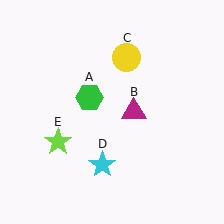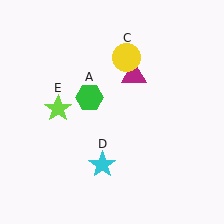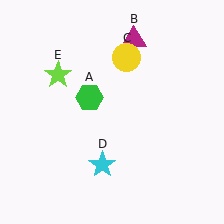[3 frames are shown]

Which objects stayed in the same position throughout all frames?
Green hexagon (object A) and yellow circle (object C) and cyan star (object D) remained stationary.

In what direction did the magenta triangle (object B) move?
The magenta triangle (object B) moved up.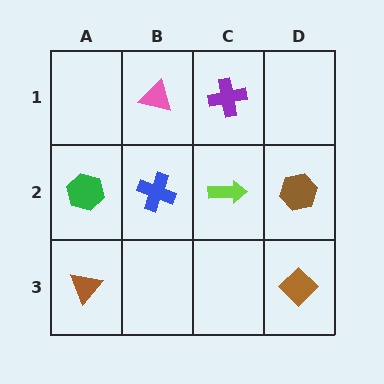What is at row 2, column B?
A blue cross.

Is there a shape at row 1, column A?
No, that cell is empty.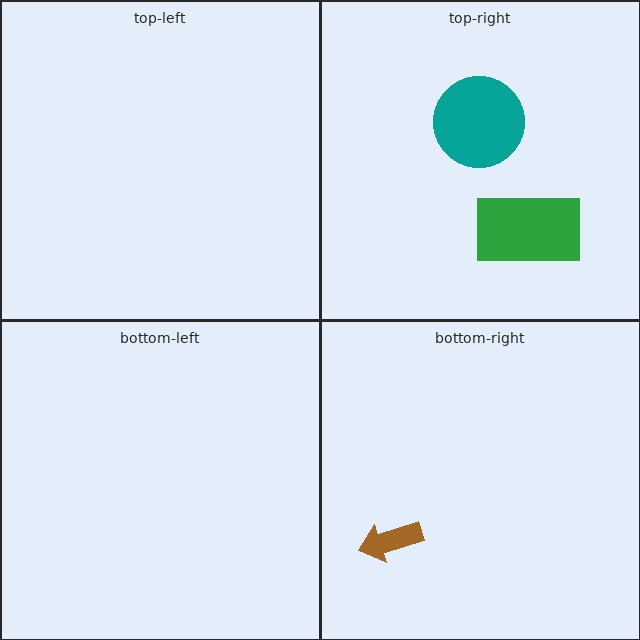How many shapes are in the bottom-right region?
1.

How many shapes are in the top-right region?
2.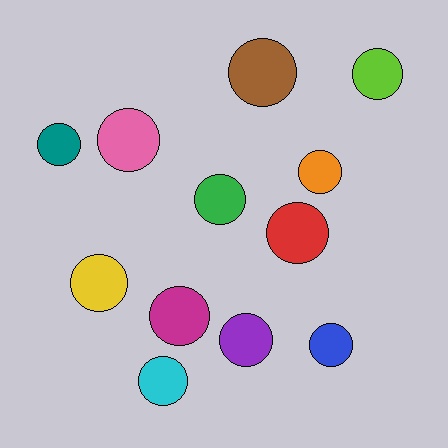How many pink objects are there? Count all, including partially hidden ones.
There is 1 pink object.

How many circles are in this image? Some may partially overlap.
There are 12 circles.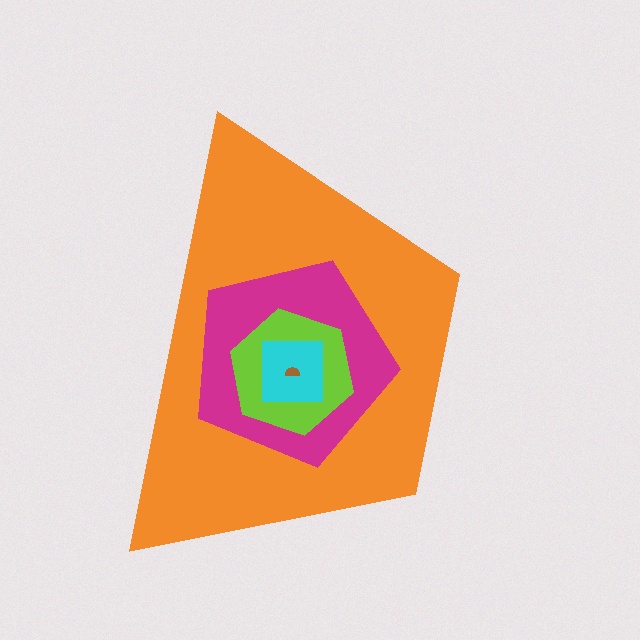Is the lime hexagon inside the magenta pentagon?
Yes.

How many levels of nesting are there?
5.